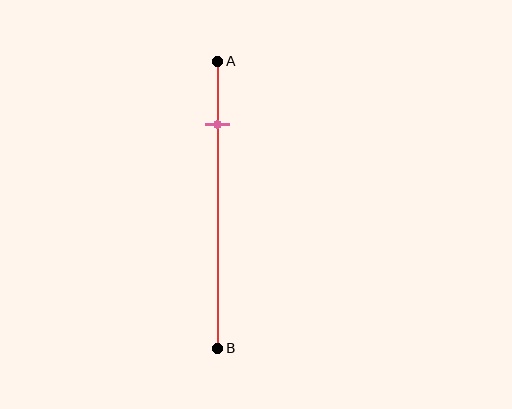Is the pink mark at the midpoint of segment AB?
No, the mark is at about 20% from A, not at the 50% midpoint.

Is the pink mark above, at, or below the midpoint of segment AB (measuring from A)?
The pink mark is above the midpoint of segment AB.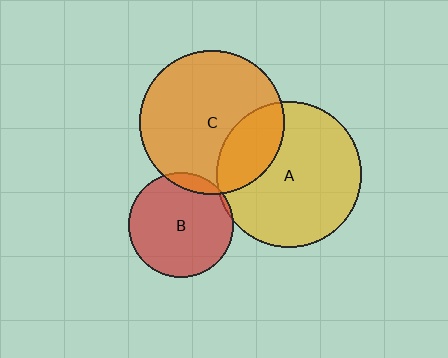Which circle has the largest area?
Circle A (yellow).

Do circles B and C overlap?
Yes.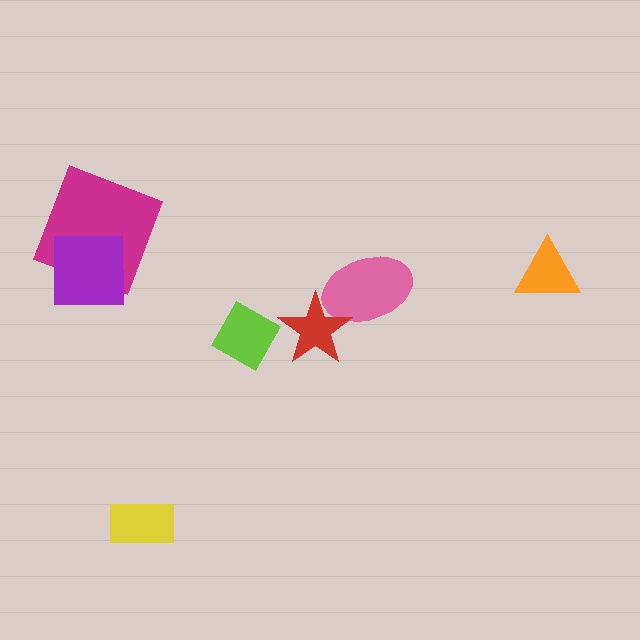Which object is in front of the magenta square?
The purple square is in front of the magenta square.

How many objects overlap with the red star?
1 object overlaps with the red star.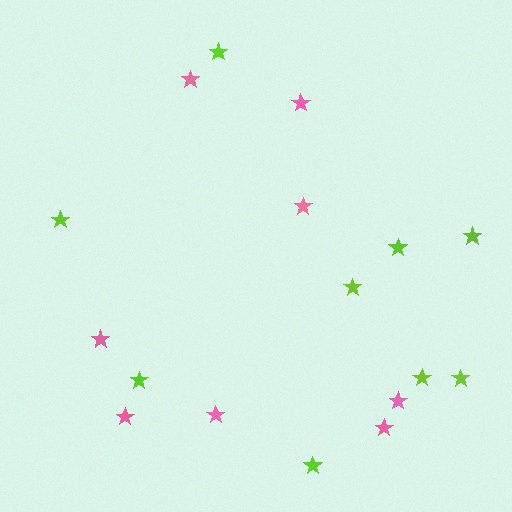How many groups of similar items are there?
There are 2 groups: one group of pink stars (8) and one group of lime stars (9).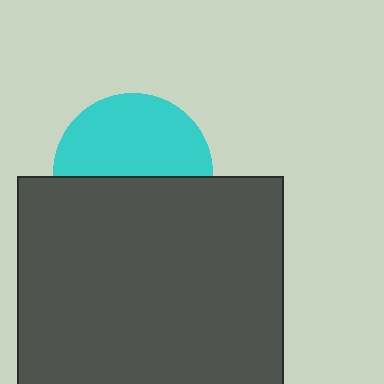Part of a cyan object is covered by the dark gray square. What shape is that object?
It is a circle.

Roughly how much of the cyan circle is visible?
About half of it is visible (roughly 52%).